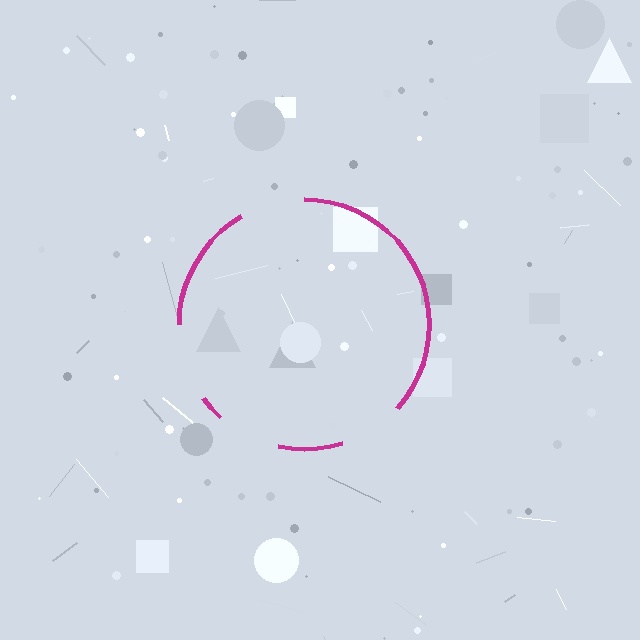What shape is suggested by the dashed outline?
The dashed outline suggests a circle.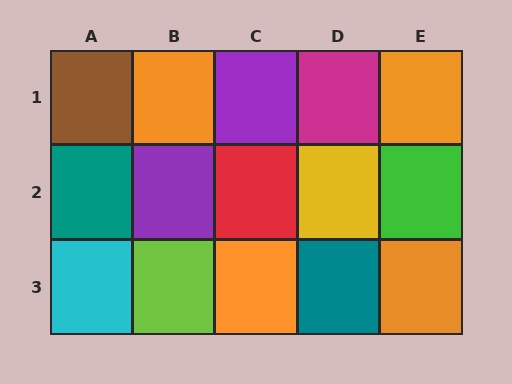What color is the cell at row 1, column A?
Brown.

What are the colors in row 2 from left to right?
Teal, purple, red, yellow, green.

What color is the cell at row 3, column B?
Lime.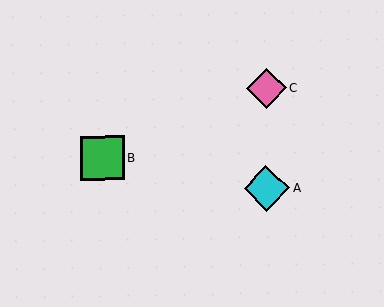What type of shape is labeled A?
Shape A is a cyan diamond.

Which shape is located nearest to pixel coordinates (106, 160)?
The green square (labeled B) at (102, 158) is nearest to that location.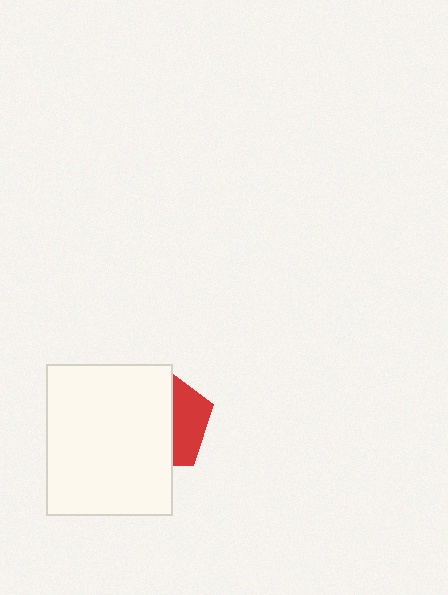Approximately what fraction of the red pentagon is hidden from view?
Roughly 66% of the red pentagon is hidden behind the white rectangle.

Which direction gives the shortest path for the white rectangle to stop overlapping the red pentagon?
Moving left gives the shortest separation.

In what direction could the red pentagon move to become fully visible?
The red pentagon could move right. That would shift it out from behind the white rectangle entirely.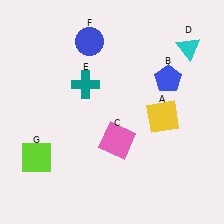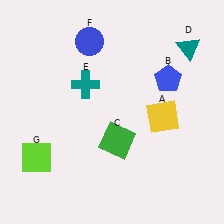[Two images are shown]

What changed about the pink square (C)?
In Image 1, C is pink. In Image 2, it changed to green.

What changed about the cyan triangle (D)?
In Image 1, D is cyan. In Image 2, it changed to teal.